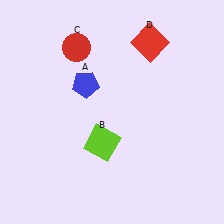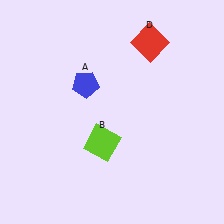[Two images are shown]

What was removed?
The red circle (C) was removed in Image 2.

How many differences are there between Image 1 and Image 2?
There is 1 difference between the two images.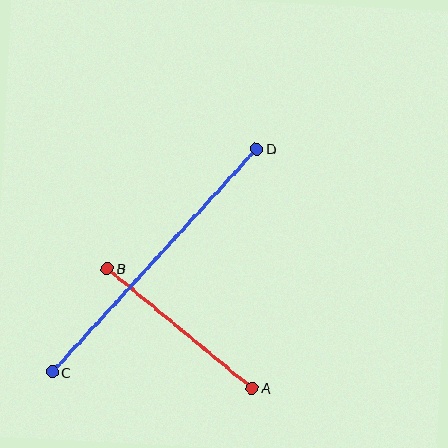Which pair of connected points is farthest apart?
Points C and D are farthest apart.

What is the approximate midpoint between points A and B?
The midpoint is at approximately (180, 328) pixels.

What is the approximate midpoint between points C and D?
The midpoint is at approximately (154, 260) pixels.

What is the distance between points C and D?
The distance is approximately 303 pixels.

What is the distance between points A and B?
The distance is approximately 188 pixels.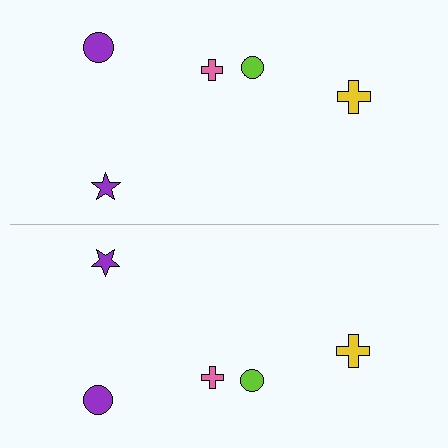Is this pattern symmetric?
Yes, this pattern has bilateral (reflection) symmetry.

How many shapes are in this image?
There are 10 shapes in this image.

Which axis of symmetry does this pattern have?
The pattern has a horizontal axis of symmetry running through the center of the image.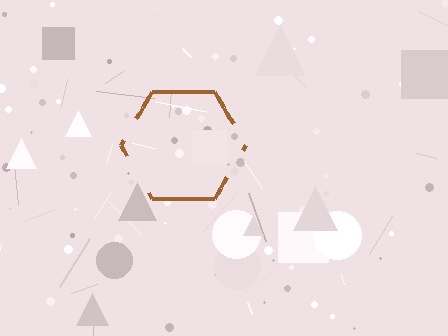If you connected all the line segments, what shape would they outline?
They would outline a hexagon.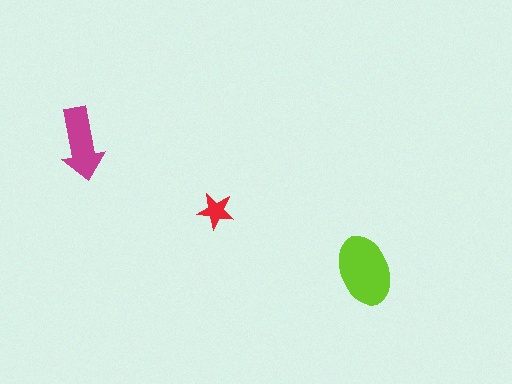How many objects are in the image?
There are 3 objects in the image.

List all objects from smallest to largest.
The red star, the magenta arrow, the lime ellipse.